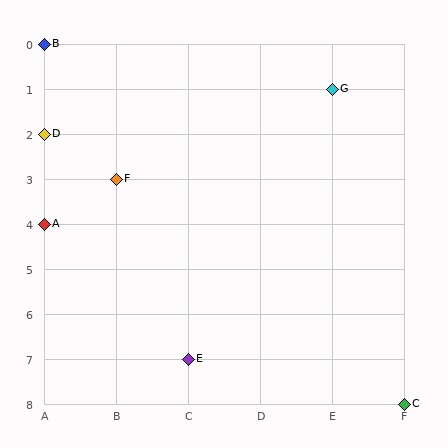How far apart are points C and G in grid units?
Points C and G are 1 column and 7 rows apart (about 7.1 grid units diagonally).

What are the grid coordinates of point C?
Point C is at grid coordinates (F, 8).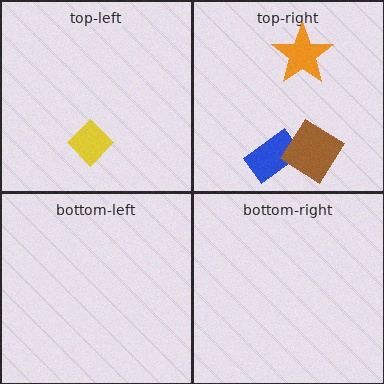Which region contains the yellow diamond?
The top-left region.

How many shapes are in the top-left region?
1.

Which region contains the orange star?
The top-right region.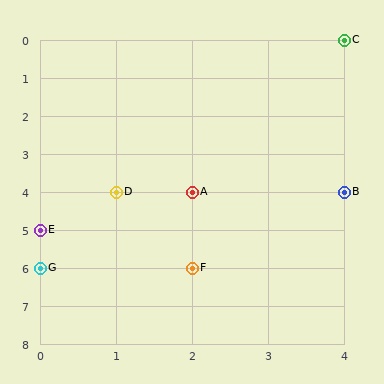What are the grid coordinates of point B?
Point B is at grid coordinates (4, 4).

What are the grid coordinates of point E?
Point E is at grid coordinates (0, 5).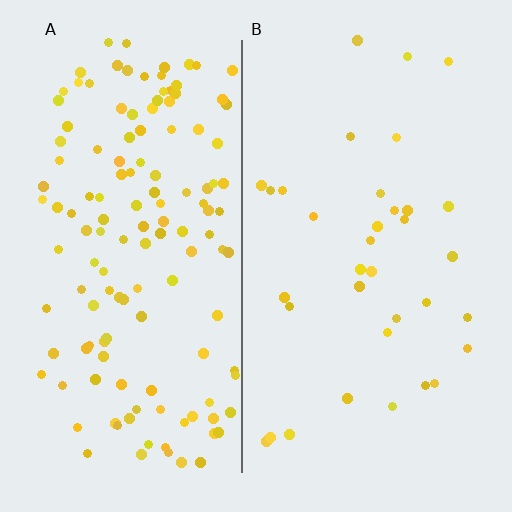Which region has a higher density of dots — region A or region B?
A (the left).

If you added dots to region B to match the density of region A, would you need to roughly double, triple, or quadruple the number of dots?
Approximately quadruple.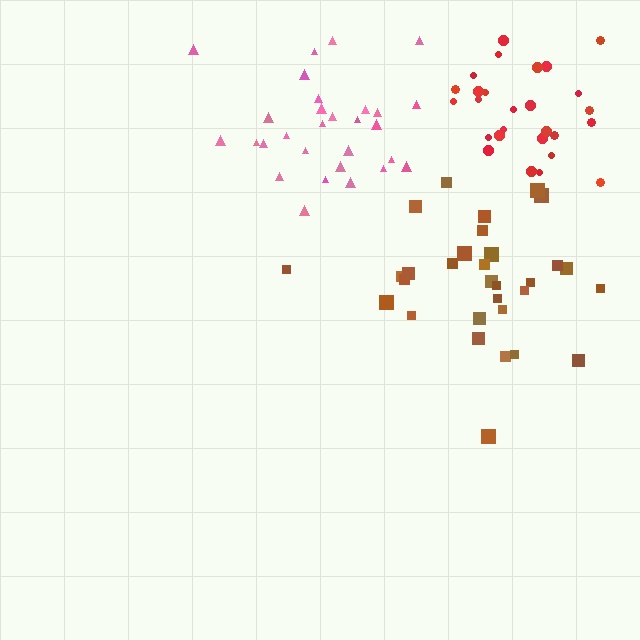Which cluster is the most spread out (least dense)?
Brown.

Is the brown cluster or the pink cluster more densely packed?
Pink.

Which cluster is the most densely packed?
Red.